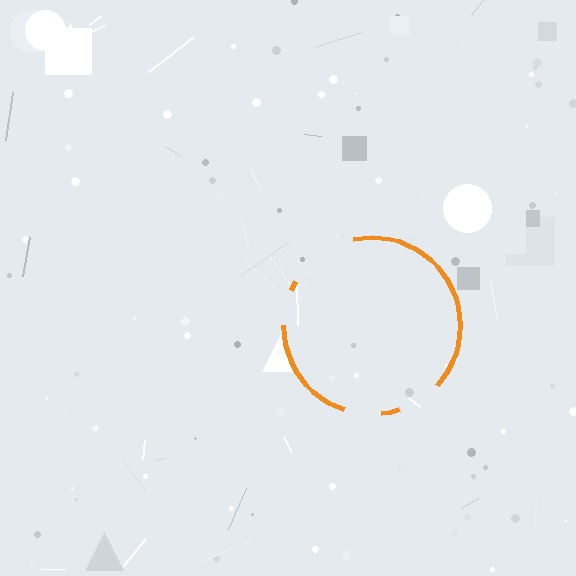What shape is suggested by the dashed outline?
The dashed outline suggests a circle.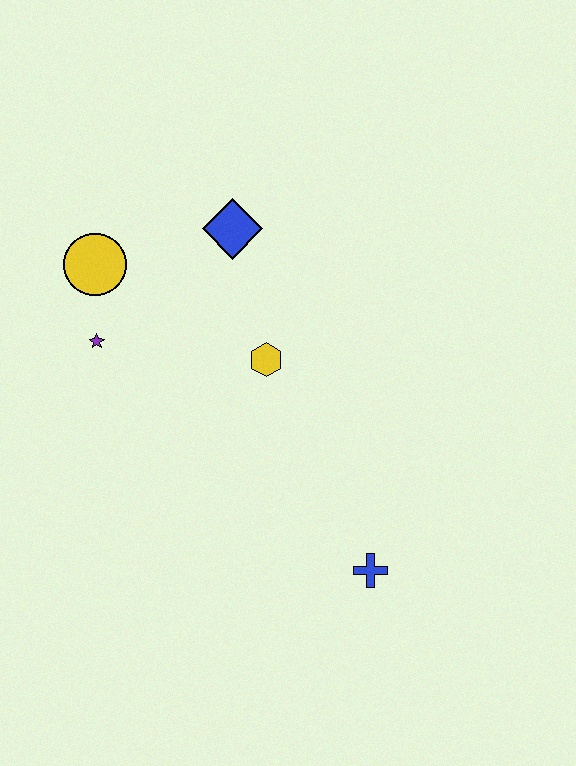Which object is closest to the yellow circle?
The purple star is closest to the yellow circle.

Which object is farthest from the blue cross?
The yellow circle is farthest from the blue cross.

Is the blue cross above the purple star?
No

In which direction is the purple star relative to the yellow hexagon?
The purple star is to the left of the yellow hexagon.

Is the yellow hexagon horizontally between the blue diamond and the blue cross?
Yes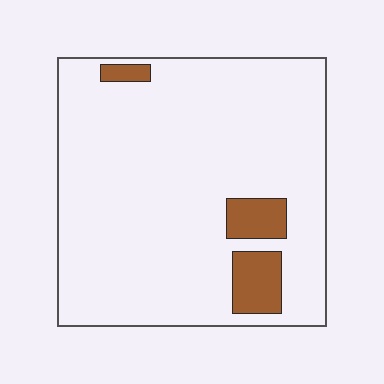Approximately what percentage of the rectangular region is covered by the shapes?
Approximately 10%.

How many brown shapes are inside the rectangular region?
3.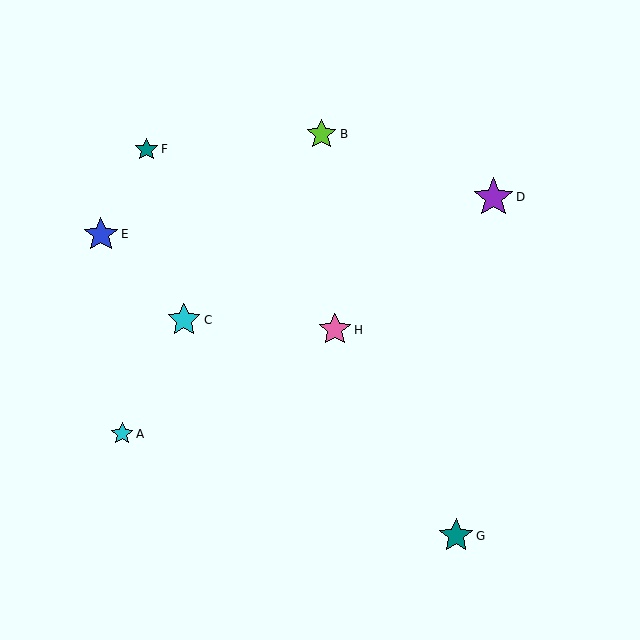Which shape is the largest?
The purple star (labeled D) is the largest.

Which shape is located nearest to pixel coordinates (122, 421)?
The cyan star (labeled A) at (122, 434) is nearest to that location.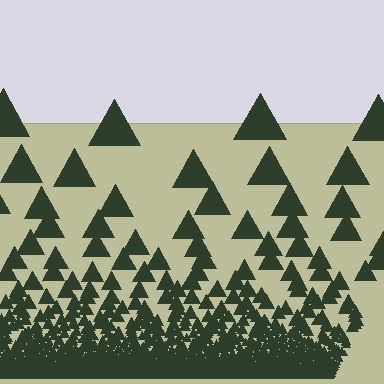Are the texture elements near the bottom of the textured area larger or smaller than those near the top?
Smaller. The gradient is inverted — elements near the bottom are smaller and denser.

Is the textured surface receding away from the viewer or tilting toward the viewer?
The surface appears to tilt toward the viewer. Texture elements get larger and sparser toward the top.